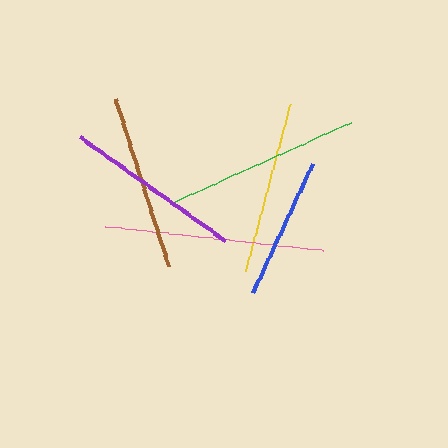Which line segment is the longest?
The pink line is the longest at approximately 219 pixels.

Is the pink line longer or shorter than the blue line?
The pink line is longer than the blue line.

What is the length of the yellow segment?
The yellow segment is approximately 173 pixels long.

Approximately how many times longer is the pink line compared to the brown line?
The pink line is approximately 1.2 times the length of the brown line.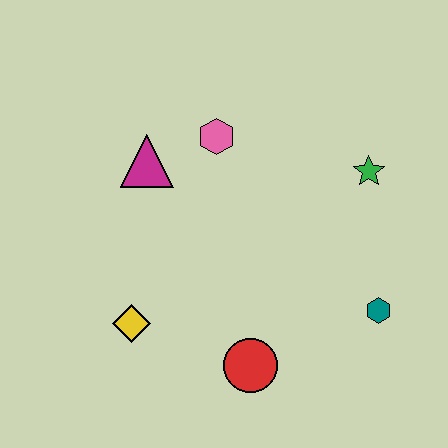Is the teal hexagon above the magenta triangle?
No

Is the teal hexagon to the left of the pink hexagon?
No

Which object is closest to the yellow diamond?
The red circle is closest to the yellow diamond.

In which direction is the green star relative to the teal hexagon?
The green star is above the teal hexagon.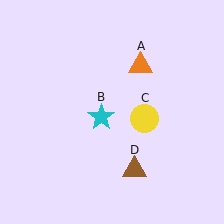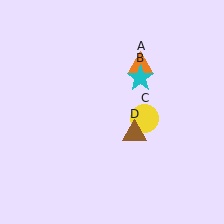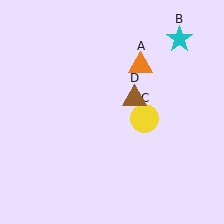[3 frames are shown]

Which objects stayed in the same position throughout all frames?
Orange triangle (object A) and yellow circle (object C) remained stationary.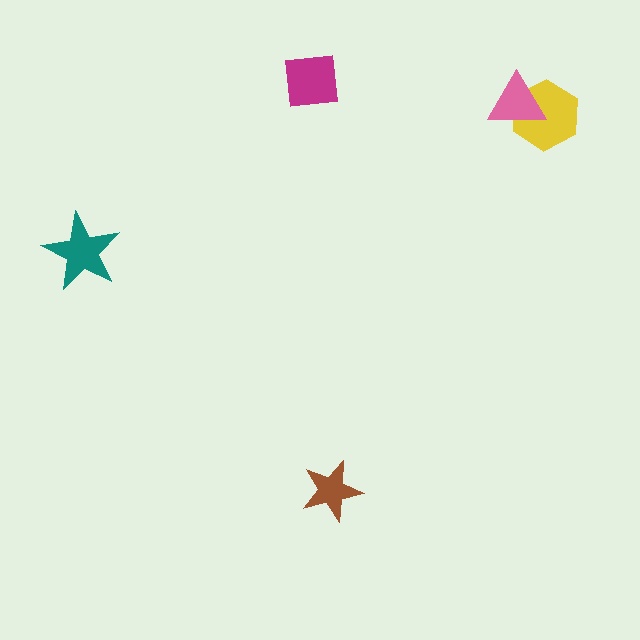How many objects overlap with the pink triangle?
1 object overlaps with the pink triangle.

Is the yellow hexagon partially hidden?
Yes, it is partially covered by another shape.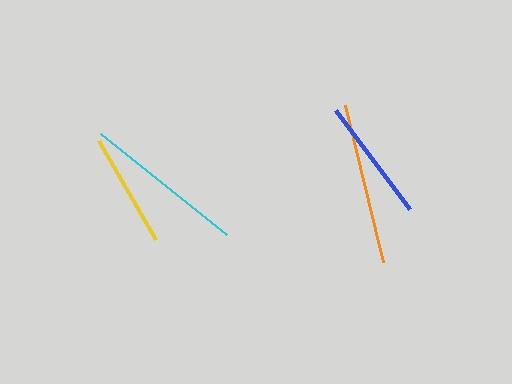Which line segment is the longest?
The orange line is the longest at approximately 162 pixels.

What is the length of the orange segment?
The orange segment is approximately 162 pixels long.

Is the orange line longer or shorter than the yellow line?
The orange line is longer than the yellow line.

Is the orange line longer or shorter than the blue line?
The orange line is longer than the blue line.